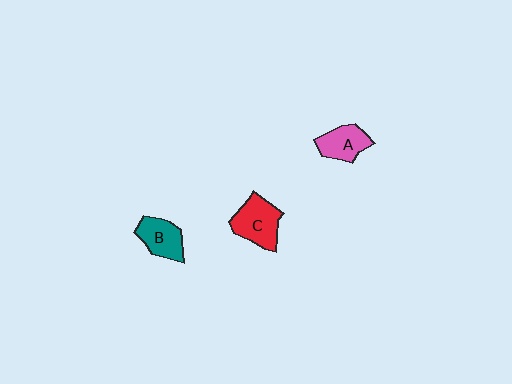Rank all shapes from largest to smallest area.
From largest to smallest: C (red), B (teal), A (pink).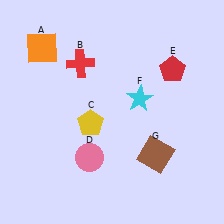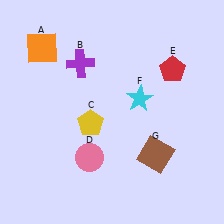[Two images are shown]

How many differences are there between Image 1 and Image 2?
There is 1 difference between the two images.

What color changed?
The cross (B) changed from red in Image 1 to purple in Image 2.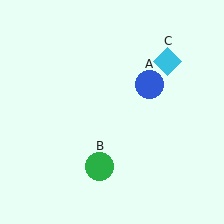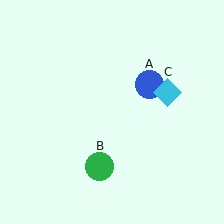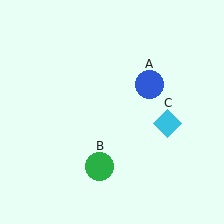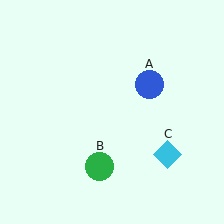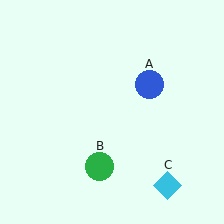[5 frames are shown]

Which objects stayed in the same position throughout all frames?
Blue circle (object A) and green circle (object B) remained stationary.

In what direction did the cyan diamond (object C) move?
The cyan diamond (object C) moved down.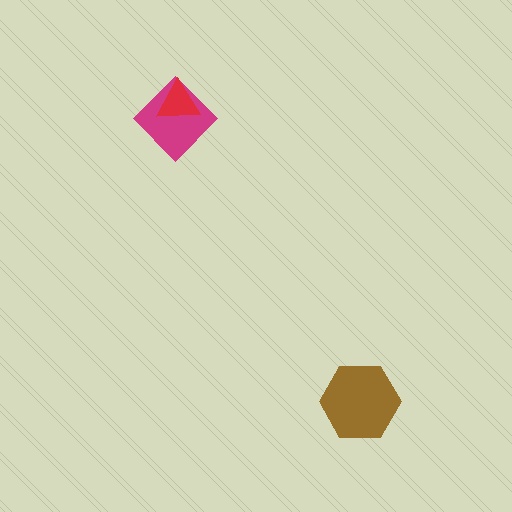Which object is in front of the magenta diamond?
The red triangle is in front of the magenta diamond.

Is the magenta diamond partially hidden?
Yes, it is partially covered by another shape.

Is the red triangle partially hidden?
No, no other shape covers it.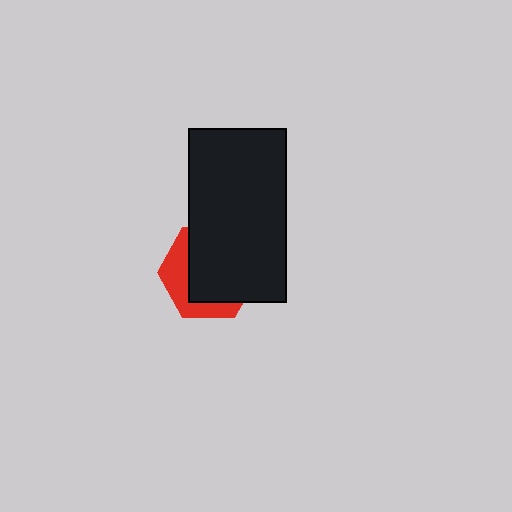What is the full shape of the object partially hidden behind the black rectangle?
The partially hidden object is a red hexagon.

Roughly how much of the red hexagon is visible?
A small part of it is visible (roughly 33%).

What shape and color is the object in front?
The object in front is a black rectangle.